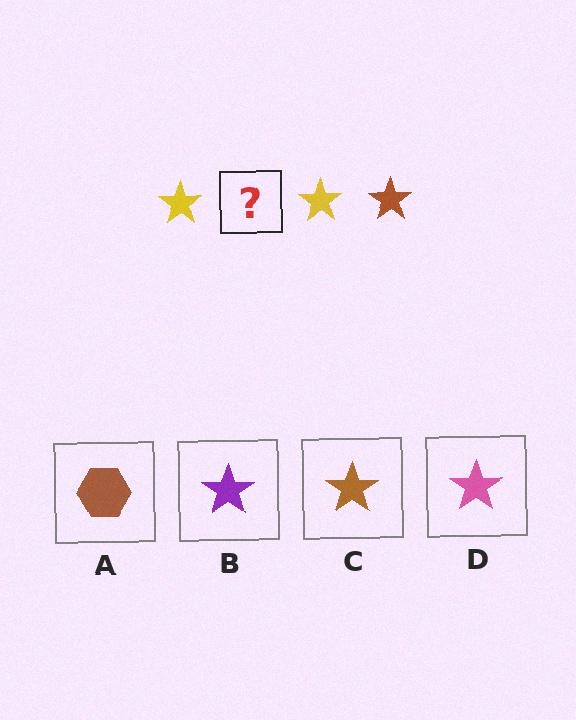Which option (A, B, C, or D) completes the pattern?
C.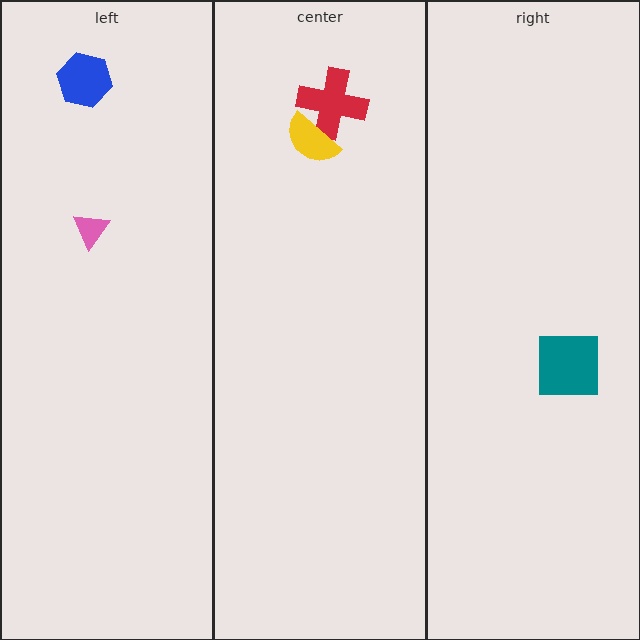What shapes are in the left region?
The blue hexagon, the pink triangle.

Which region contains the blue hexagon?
The left region.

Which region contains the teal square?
The right region.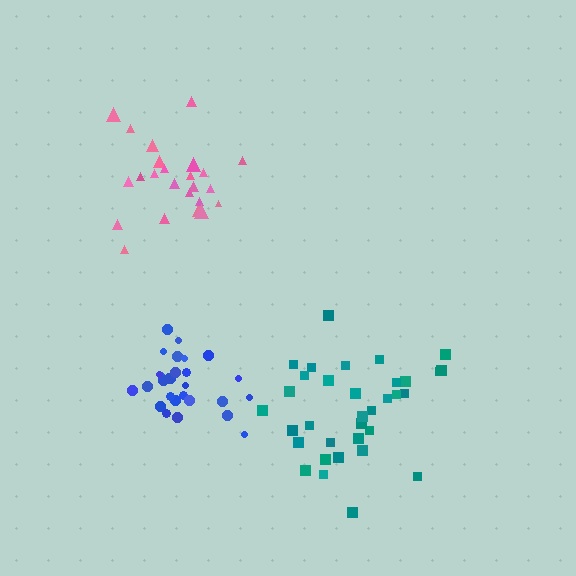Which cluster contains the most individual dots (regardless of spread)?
Teal (34).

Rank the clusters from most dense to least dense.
blue, teal, pink.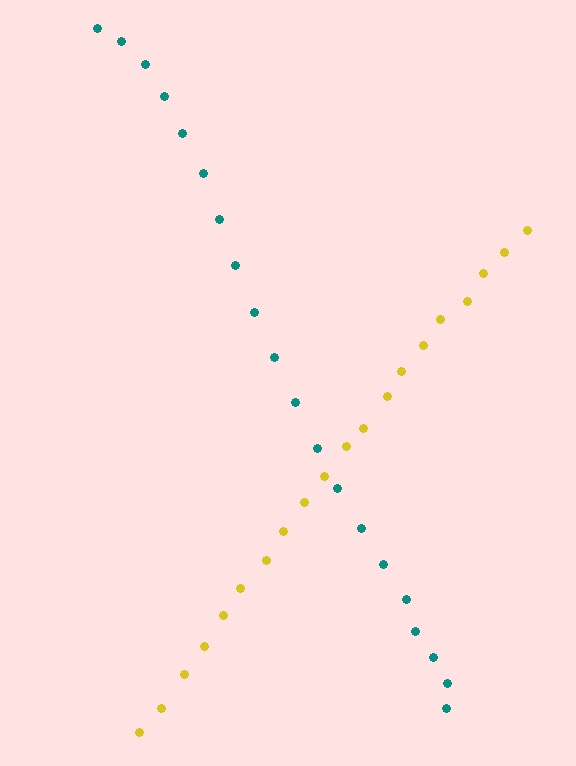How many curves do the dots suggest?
There are 2 distinct paths.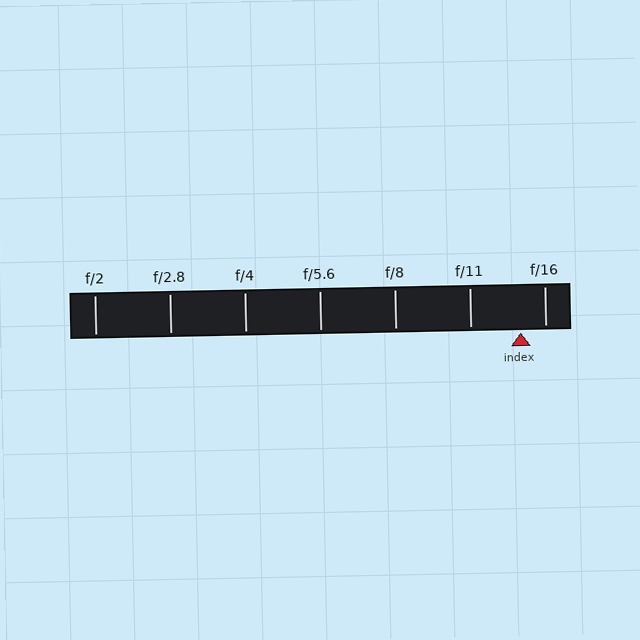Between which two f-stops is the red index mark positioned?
The index mark is between f/11 and f/16.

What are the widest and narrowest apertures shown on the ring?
The widest aperture shown is f/2 and the narrowest is f/16.